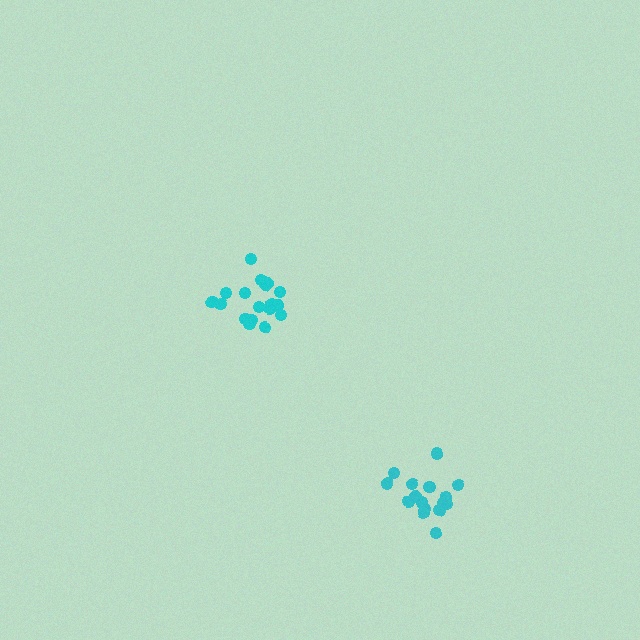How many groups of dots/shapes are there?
There are 2 groups.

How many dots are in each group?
Group 1: 18 dots, Group 2: 18 dots (36 total).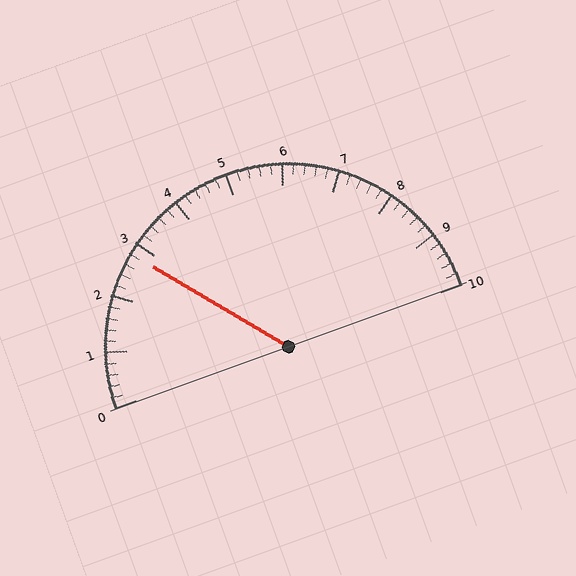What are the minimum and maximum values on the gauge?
The gauge ranges from 0 to 10.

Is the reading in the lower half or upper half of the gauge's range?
The reading is in the lower half of the range (0 to 10).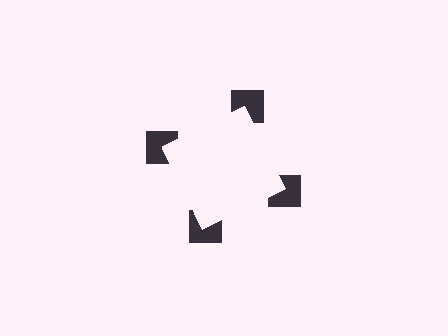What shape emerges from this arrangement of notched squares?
An illusory square — its edges are inferred from the aligned wedge cuts in the notched squares, not physically drawn.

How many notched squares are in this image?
There are 4 — one at each vertex of the illusory square.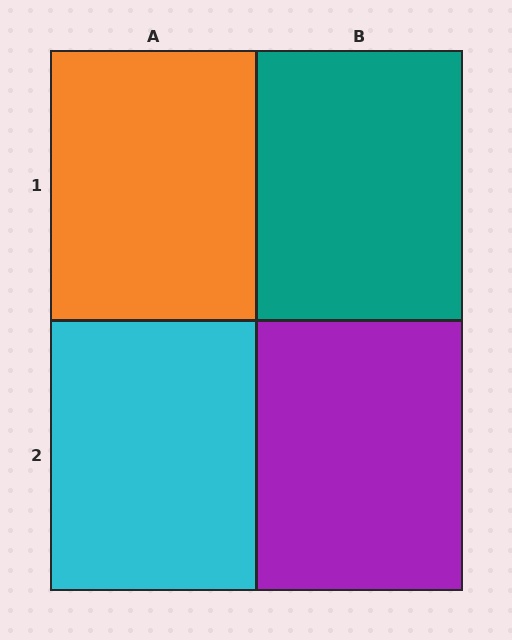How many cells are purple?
1 cell is purple.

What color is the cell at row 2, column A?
Cyan.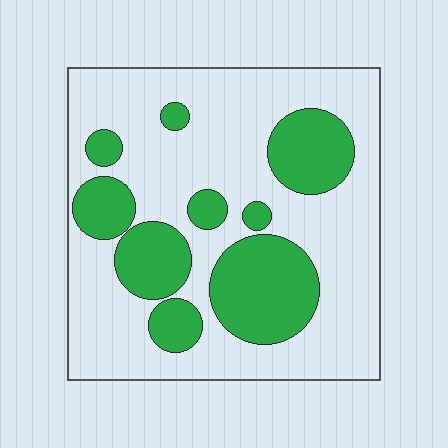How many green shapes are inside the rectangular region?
9.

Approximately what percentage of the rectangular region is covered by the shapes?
Approximately 30%.